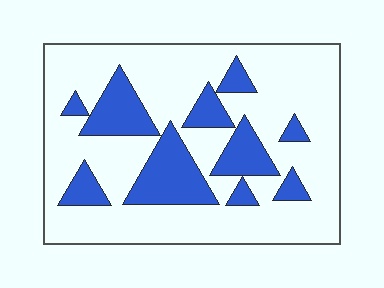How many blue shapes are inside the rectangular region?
10.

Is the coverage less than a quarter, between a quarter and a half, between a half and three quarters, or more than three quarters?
Between a quarter and a half.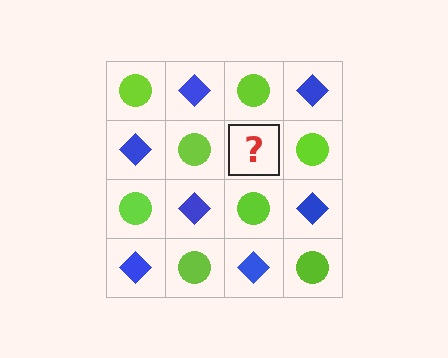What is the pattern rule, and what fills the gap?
The rule is that it alternates lime circle and blue diamond in a checkerboard pattern. The gap should be filled with a blue diamond.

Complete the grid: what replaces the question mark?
The question mark should be replaced with a blue diamond.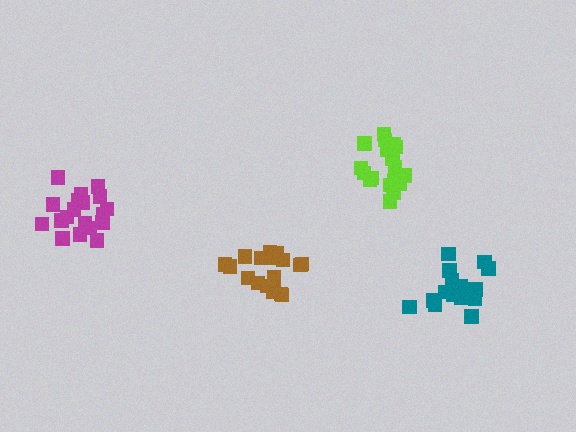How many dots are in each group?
Group 1: 20 dots, Group 2: 19 dots, Group 3: 18 dots, Group 4: 17 dots (74 total).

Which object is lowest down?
The teal cluster is bottommost.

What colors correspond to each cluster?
The clusters are colored: lime, magenta, brown, teal.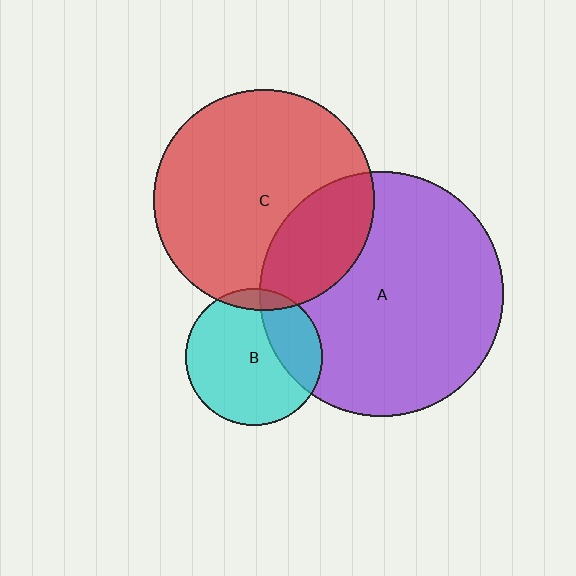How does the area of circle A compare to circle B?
Approximately 3.2 times.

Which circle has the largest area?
Circle A (purple).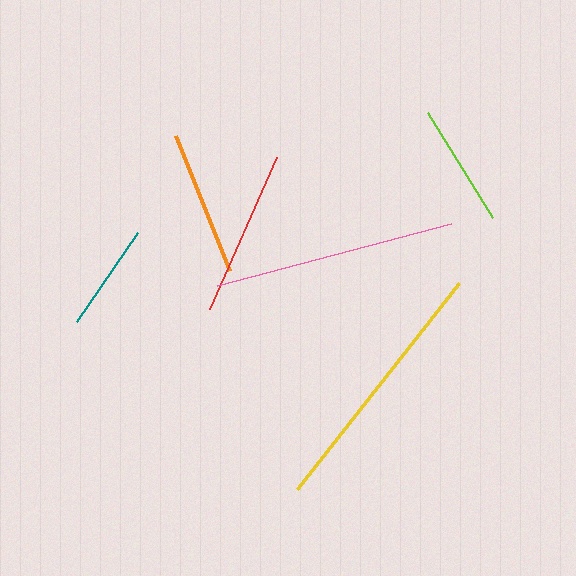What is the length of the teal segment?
The teal segment is approximately 108 pixels long.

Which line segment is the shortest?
The teal line is the shortest at approximately 108 pixels.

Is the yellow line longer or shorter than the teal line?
The yellow line is longer than the teal line.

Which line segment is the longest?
The yellow line is the longest at approximately 261 pixels.